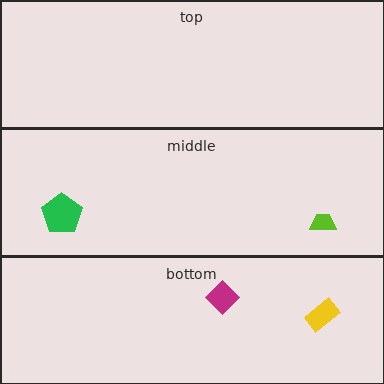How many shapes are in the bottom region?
2.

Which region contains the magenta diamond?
The bottom region.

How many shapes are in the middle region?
2.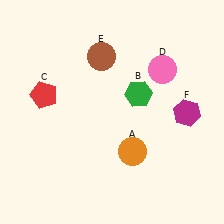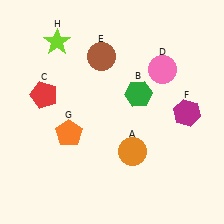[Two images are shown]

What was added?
An orange pentagon (G), a lime star (H) were added in Image 2.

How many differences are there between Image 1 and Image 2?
There are 2 differences between the two images.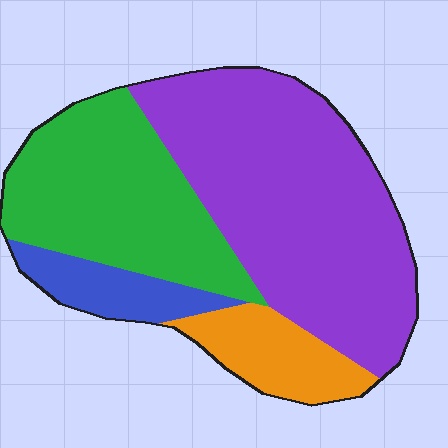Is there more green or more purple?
Purple.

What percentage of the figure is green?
Green takes up about one third (1/3) of the figure.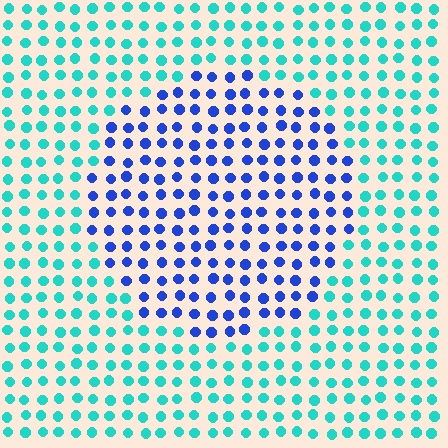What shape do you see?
I see a circle.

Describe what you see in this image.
The image is filled with small cyan elements in a uniform arrangement. A circle-shaped region is visible where the elements are tinted to a slightly different hue, forming a subtle color boundary.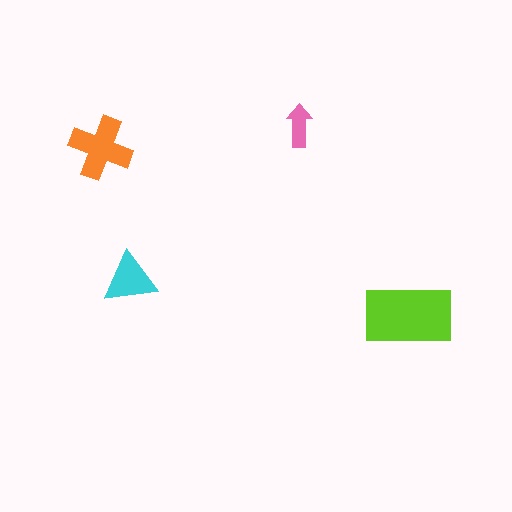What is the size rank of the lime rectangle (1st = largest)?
1st.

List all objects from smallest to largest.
The pink arrow, the cyan triangle, the orange cross, the lime rectangle.